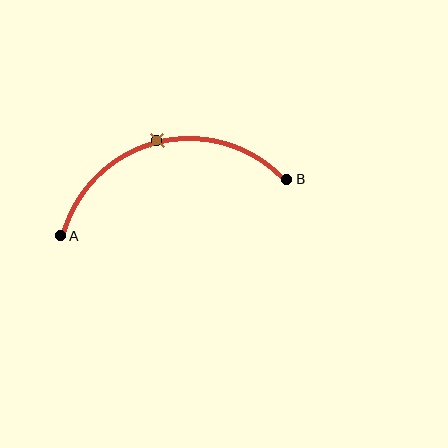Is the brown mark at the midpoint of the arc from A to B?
Yes. The brown mark lies on the arc at equal arc-length from both A and B — it is the arc midpoint.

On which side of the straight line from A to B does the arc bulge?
The arc bulges above the straight line connecting A and B.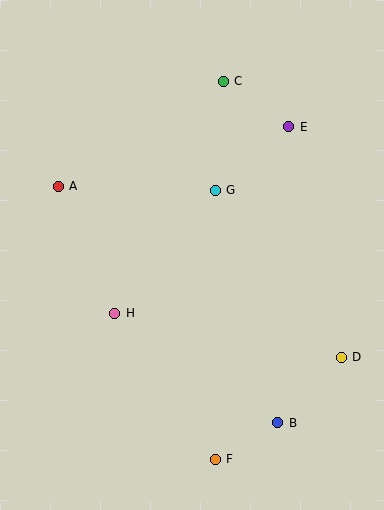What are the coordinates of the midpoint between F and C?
The midpoint between F and C is at (219, 270).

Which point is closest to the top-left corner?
Point A is closest to the top-left corner.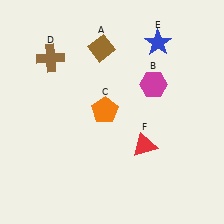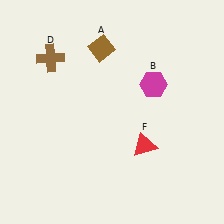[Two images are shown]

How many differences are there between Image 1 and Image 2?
There are 2 differences between the two images.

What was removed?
The orange pentagon (C), the blue star (E) were removed in Image 2.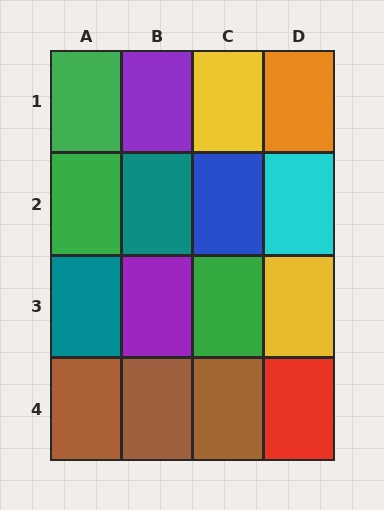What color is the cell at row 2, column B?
Teal.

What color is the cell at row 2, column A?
Green.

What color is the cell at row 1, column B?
Purple.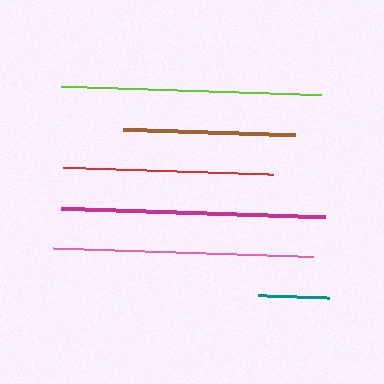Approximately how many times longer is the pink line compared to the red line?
The pink line is approximately 1.2 times the length of the red line.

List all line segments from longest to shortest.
From longest to shortest: magenta, pink, lime, red, brown, teal.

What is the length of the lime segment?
The lime segment is approximately 260 pixels long.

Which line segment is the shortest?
The teal line is the shortest at approximately 70 pixels.